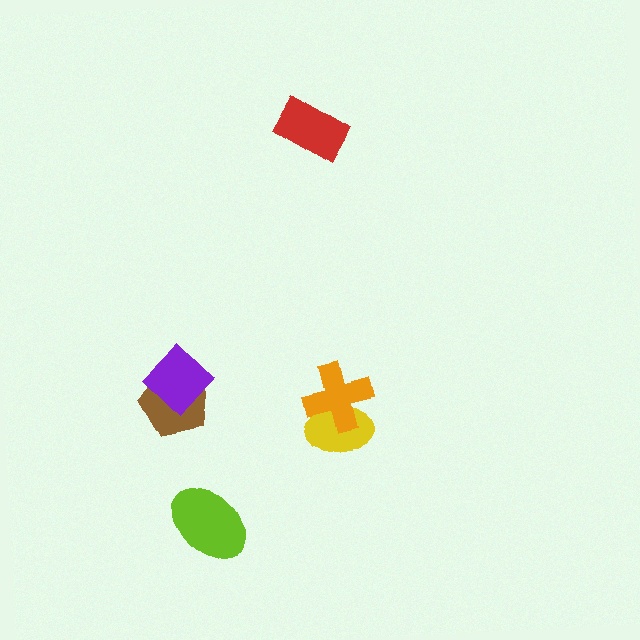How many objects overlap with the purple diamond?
1 object overlaps with the purple diamond.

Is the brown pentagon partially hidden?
Yes, it is partially covered by another shape.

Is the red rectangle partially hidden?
No, no other shape covers it.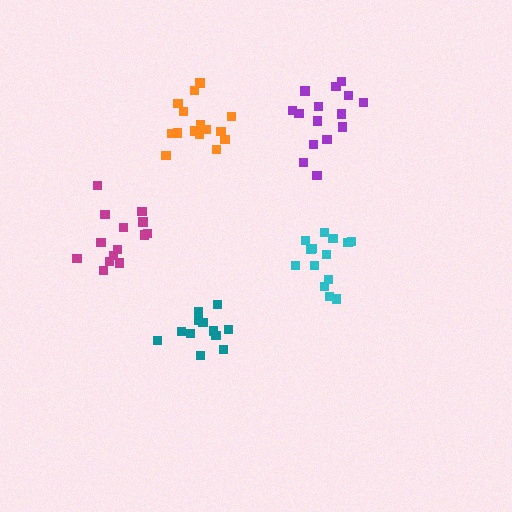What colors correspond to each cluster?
The clusters are colored: cyan, magenta, purple, orange, teal.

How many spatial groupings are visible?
There are 5 spatial groupings.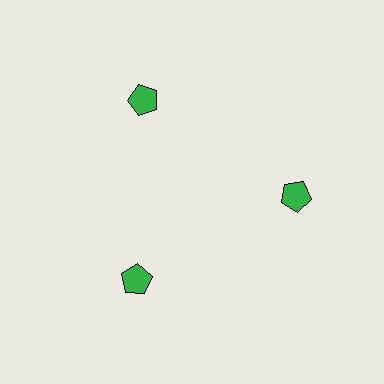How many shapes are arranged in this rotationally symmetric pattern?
There are 3 shapes, arranged in 3 groups of 1.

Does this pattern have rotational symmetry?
Yes, this pattern has 3-fold rotational symmetry. It looks the same after rotating 120 degrees around the center.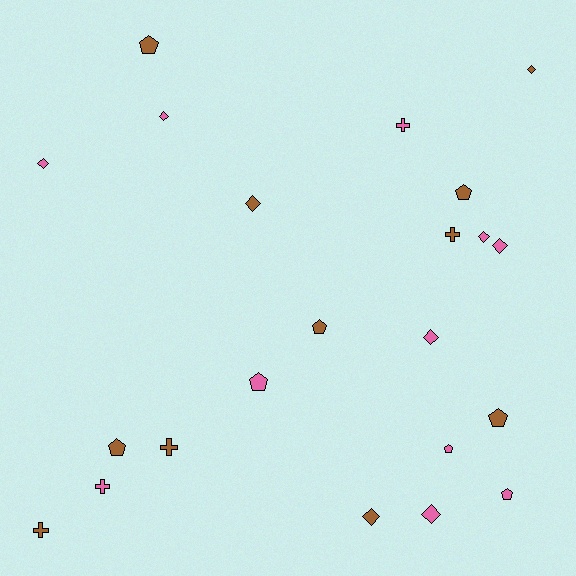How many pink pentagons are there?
There are 3 pink pentagons.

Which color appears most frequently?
Pink, with 11 objects.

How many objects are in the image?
There are 22 objects.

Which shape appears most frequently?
Diamond, with 9 objects.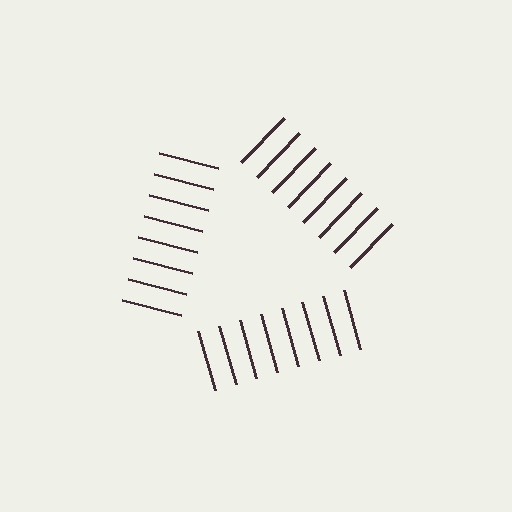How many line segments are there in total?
24 — 8 along each of the 3 edges.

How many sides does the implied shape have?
3 sides — the line-ends trace a triangle.